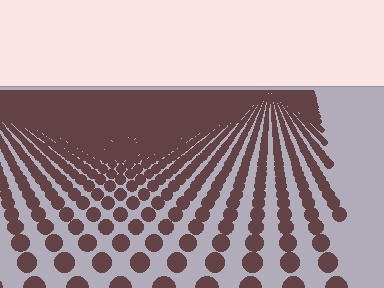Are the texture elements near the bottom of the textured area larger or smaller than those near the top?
Larger. Near the bottom, elements are closer to the viewer and appear at a bigger on-screen size.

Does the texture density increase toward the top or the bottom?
Density increases toward the top.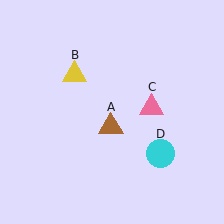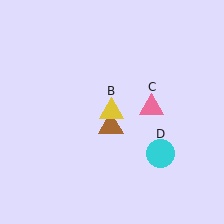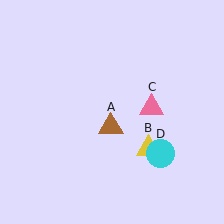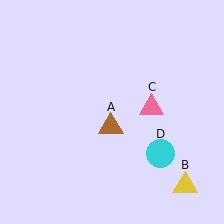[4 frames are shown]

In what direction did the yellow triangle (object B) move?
The yellow triangle (object B) moved down and to the right.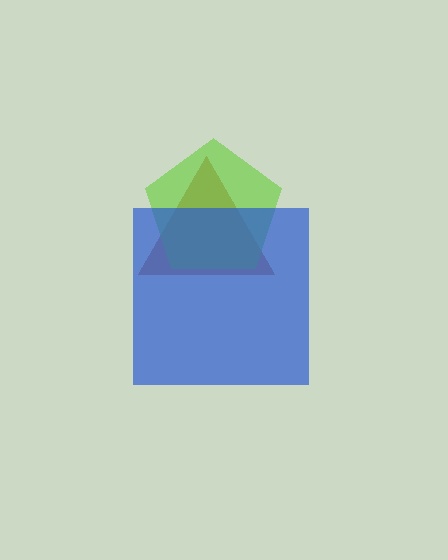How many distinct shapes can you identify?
There are 3 distinct shapes: a brown triangle, a lime pentagon, a blue square.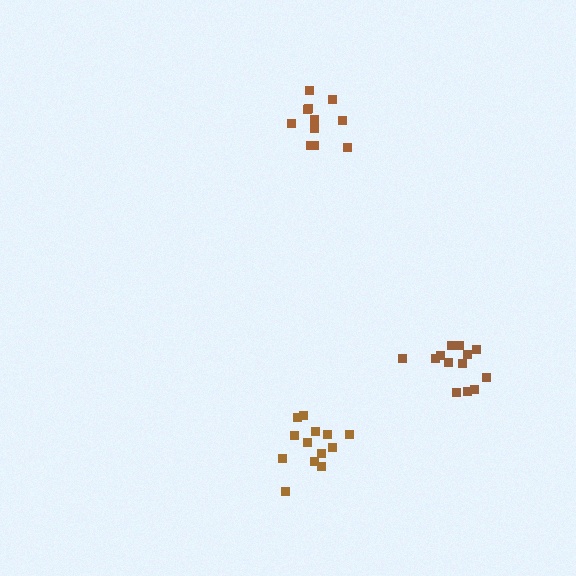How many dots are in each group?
Group 1: 11 dots, Group 2: 13 dots, Group 3: 13 dots (37 total).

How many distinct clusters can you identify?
There are 3 distinct clusters.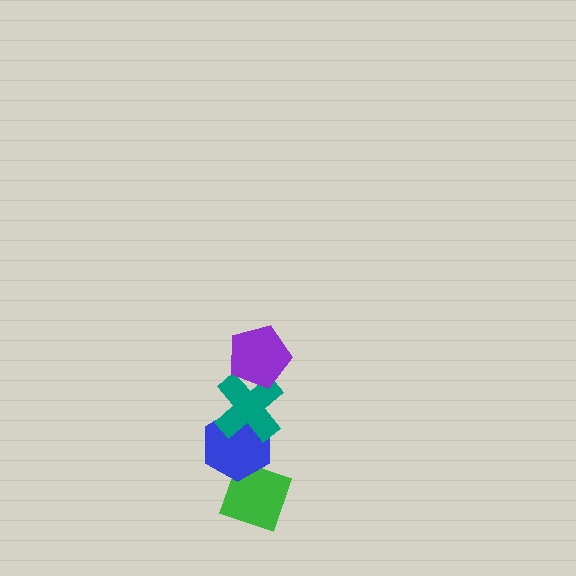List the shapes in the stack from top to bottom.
From top to bottom: the purple pentagon, the teal cross, the blue hexagon, the green diamond.